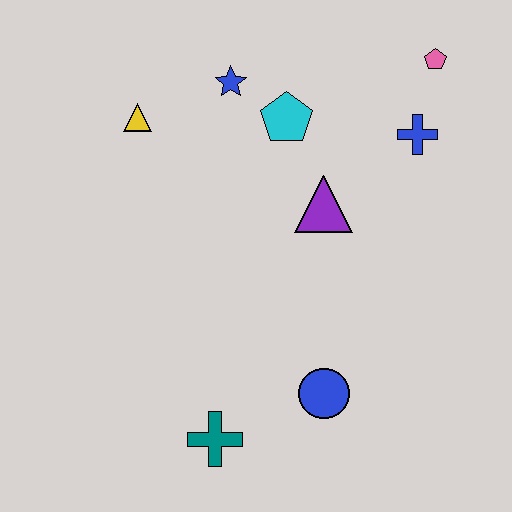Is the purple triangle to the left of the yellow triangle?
No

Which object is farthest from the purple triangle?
The teal cross is farthest from the purple triangle.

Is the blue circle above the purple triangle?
No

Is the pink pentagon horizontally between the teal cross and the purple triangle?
No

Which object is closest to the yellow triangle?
The blue star is closest to the yellow triangle.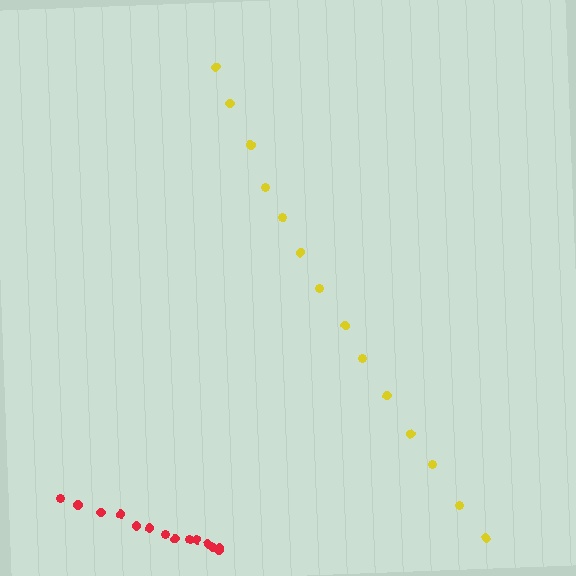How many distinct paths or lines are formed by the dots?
There are 2 distinct paths.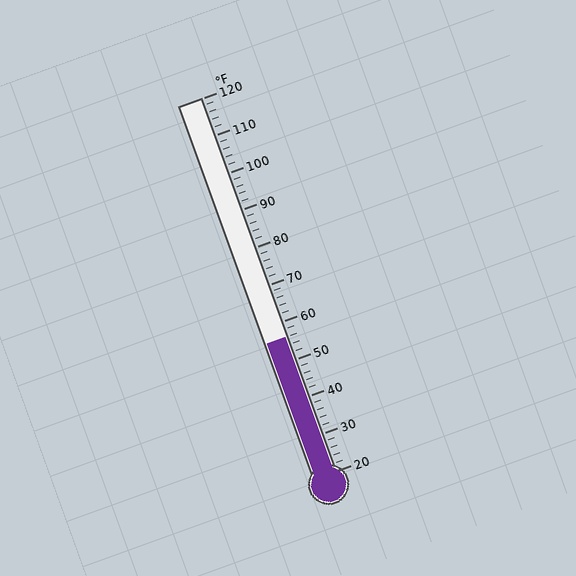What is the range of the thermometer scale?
The thermometer scale ranges from 20°F to 120°F.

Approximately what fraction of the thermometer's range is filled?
The thermometer is filled to approximately 35% of its range.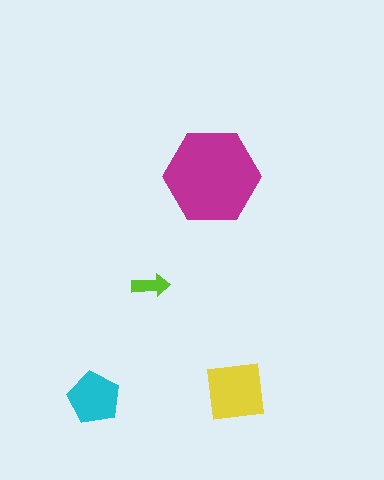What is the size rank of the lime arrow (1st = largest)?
4th.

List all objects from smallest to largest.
The lime arrow, the cyan pentagon, the yellow square, the magenta hexagon.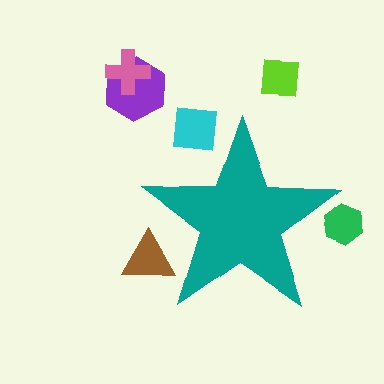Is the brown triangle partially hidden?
Yes, the brown triangle is partially hidden behind the teal star.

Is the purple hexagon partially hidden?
No, the purple hexagon is fully visible.